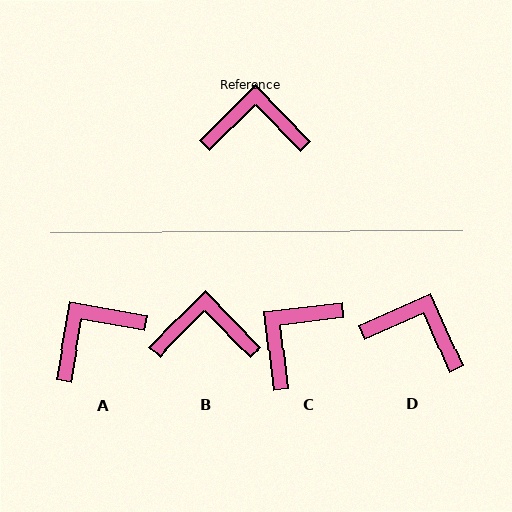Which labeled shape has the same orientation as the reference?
B.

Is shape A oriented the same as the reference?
No, it is off by about 35 degrees.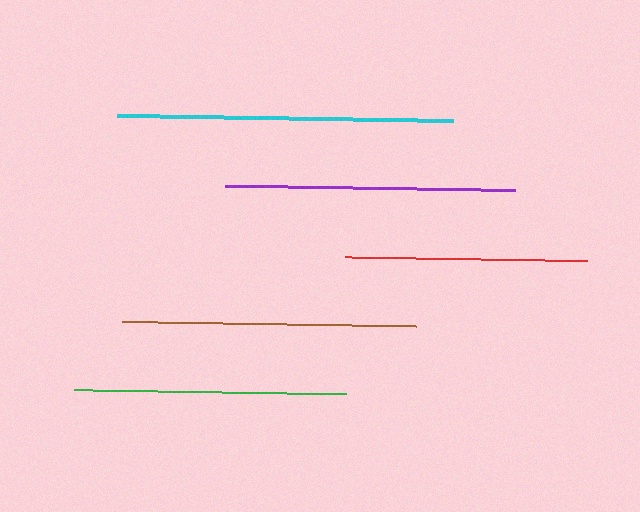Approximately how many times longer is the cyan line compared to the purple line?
The cyan line is approximately 1.2 times the length of the purple line.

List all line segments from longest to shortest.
From longest to shortest: cyan, brown, purple, green, red.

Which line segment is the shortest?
The red line is the shortest at approximately 242 pixels.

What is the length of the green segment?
The green segment is approximately 272 pixels long.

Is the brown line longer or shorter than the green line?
The brown line is longer than the green line.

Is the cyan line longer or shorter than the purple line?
The cyan line is longer than the purple line.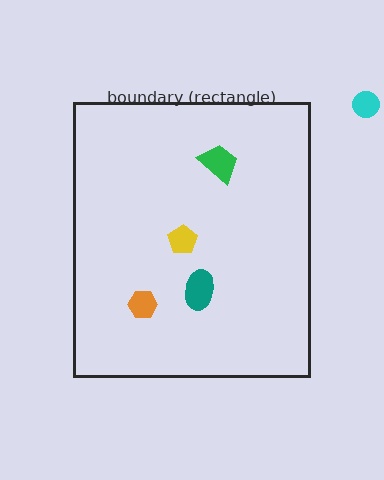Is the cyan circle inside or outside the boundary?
Outside.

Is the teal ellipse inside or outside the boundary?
Inside.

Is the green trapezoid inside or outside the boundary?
Inside.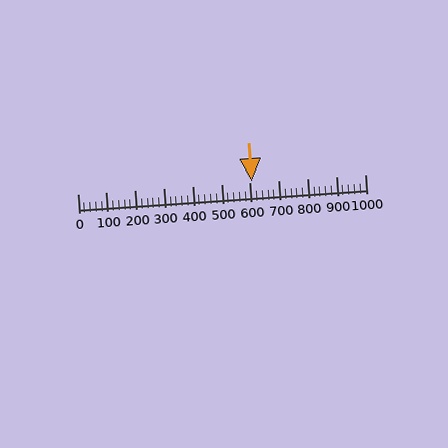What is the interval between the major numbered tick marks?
The major tick marks are spaced 100 units apart.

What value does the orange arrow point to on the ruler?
The orange arrow points to approximately 607.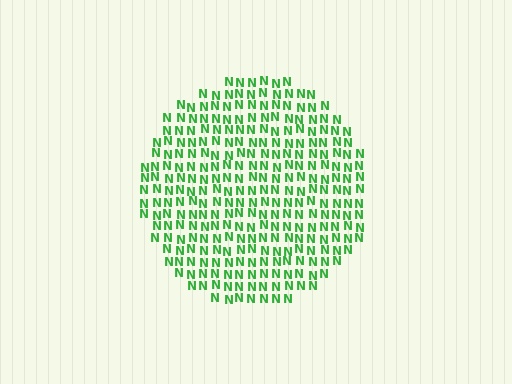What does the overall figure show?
The overall figure shows a circle.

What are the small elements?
The small elements are letter N's.